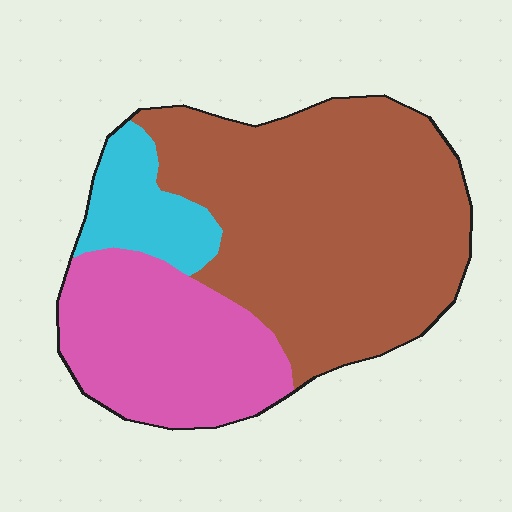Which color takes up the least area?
Cyan, at roughly 10%.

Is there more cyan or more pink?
Pink.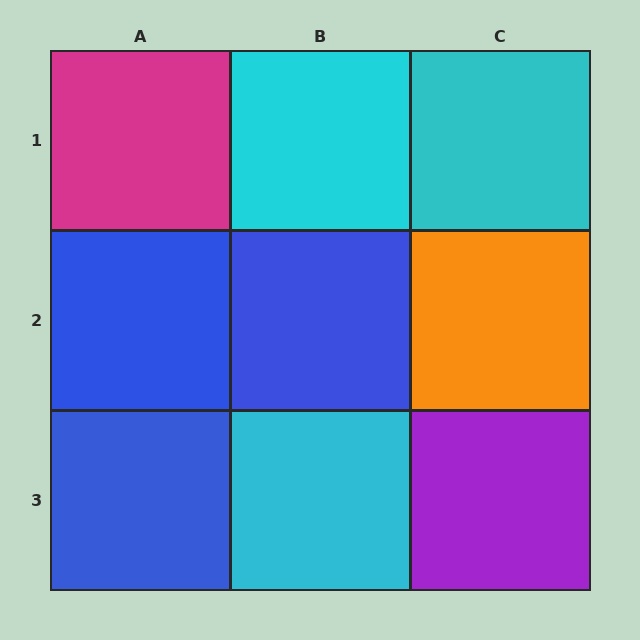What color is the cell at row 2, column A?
Blue.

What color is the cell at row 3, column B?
Cyan.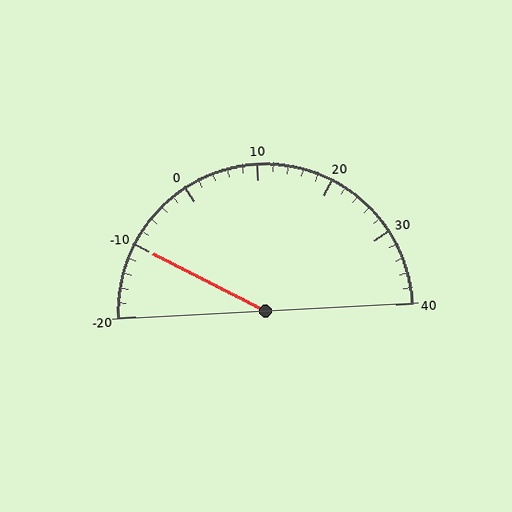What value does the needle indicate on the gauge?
The needle indicates approximately -10.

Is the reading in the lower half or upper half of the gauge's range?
The reading is in the lower half of the range (-20 to 40).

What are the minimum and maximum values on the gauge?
The gauge ranges from -20 to 40.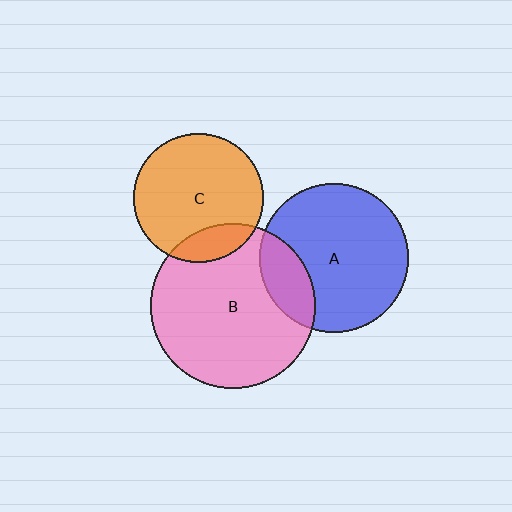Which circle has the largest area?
Circle B (pink).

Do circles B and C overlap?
Yes.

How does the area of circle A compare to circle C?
Approximately 1.3 times.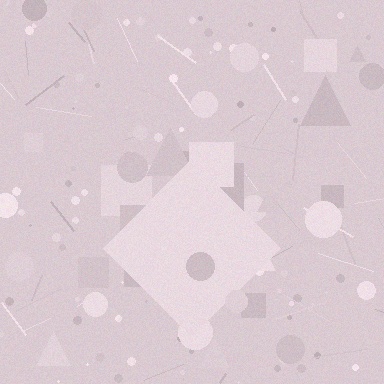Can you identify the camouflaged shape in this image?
The camouflaged shape is a diamond.